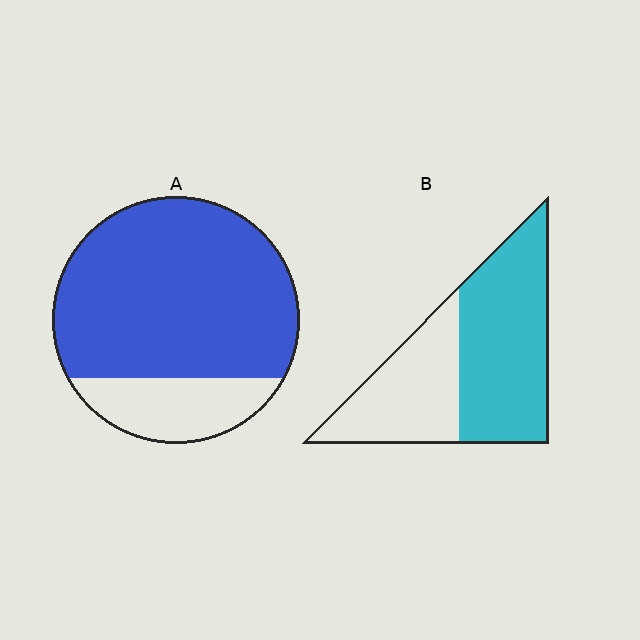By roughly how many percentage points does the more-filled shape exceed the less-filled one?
By roughly 20 percentage points (A over B).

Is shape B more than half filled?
Yes.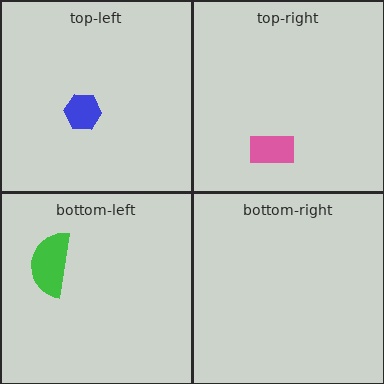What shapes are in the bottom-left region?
The green semicircle.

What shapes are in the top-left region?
The blue hexagon.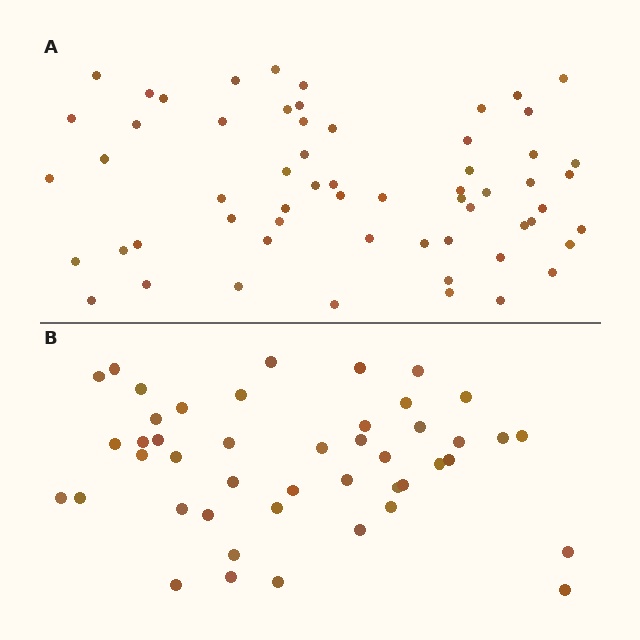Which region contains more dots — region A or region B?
Region A (the top region) has more dots.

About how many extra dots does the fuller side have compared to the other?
Region A has approximately 15 more dots than region B.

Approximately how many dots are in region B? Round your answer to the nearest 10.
About 40 dots. (The exact count is 45, which rounds to 40.)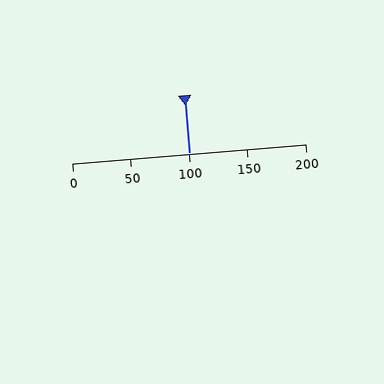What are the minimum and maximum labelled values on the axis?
The axis runs from 0 to 200.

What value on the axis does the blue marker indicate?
The marker indicates approximately 100.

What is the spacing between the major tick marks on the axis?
The major ticks are spaced 50 apart.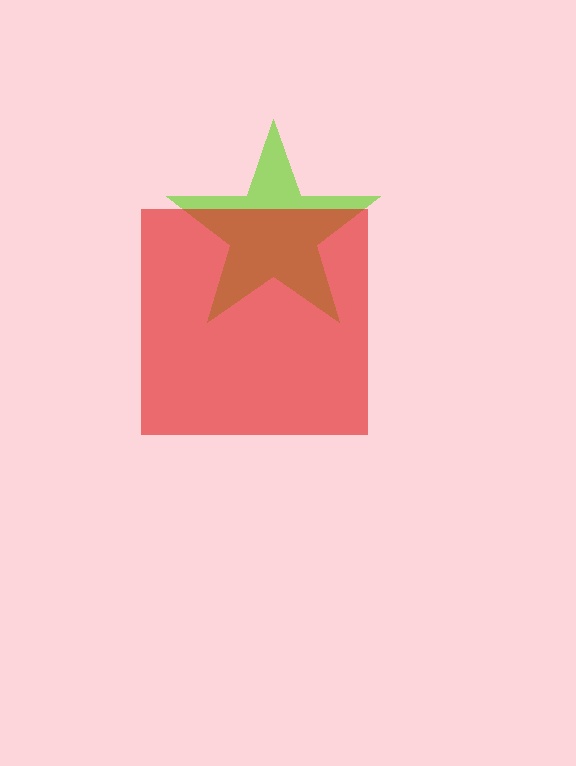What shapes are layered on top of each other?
The layered shapes are: a lime star, a red square.